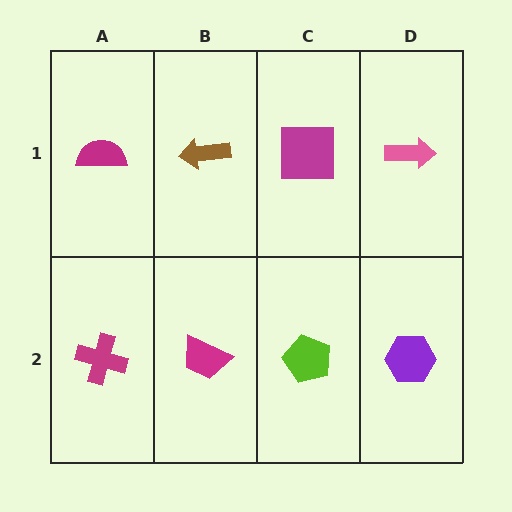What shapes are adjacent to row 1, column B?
A magenta trapezoid (row 2, column B), a magenta semicircle (row 1, column A), a magenta square (row 1, column C).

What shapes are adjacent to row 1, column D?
A purple hexagon (row 2, column D), a magenta square (row 1, column C).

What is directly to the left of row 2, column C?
A magenta trapezoid.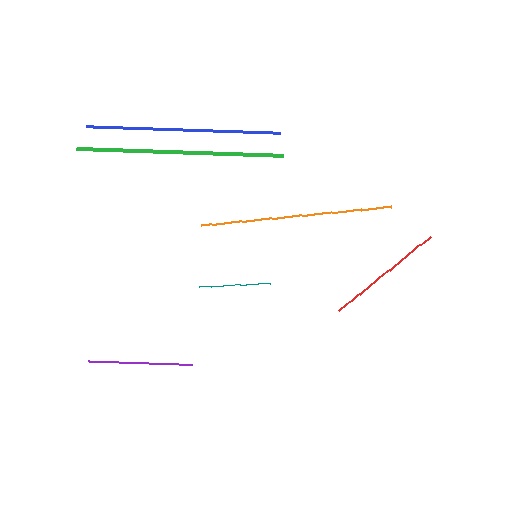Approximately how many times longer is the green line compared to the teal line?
The green line is approximately 2.9 times the length of the teal line.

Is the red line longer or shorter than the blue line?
The blue line is longer than the red line.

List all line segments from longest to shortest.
From longest to shortest: green, blue, orange, red, purple, teal.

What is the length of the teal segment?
The teal segment is approximately 72 pixels long.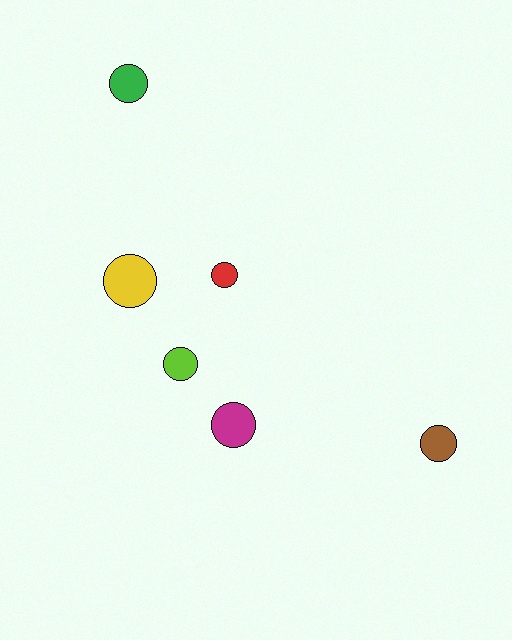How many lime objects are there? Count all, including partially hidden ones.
There is 1 lime object.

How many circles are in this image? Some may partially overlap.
There are 6 circles.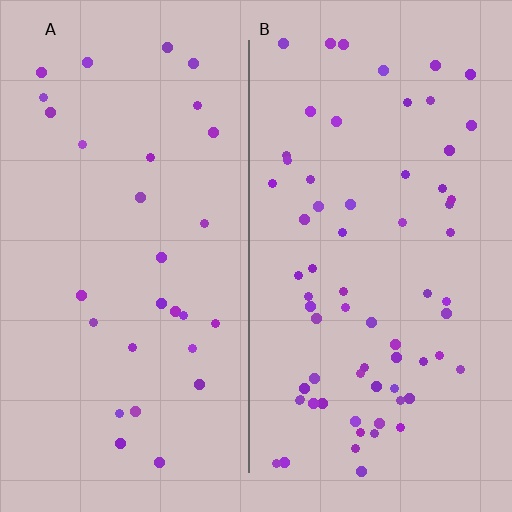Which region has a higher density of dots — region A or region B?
B (the right).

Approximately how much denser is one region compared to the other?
Approximately 2.3× — region B over region A.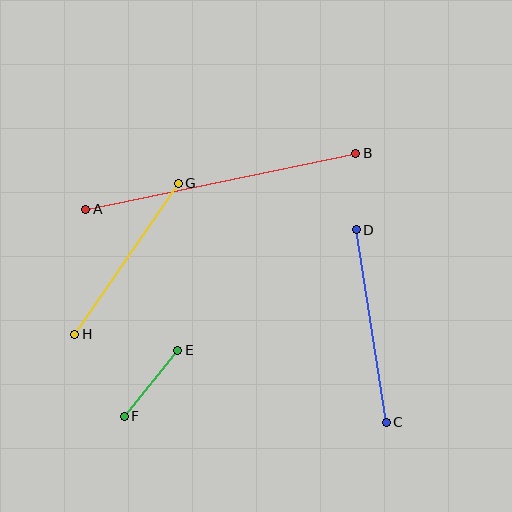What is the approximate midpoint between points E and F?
The midpoint is at approximately (151, 383) pixels.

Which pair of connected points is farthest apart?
Points A and B are farthest apart.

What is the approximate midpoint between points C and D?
The midpoint is at approximately (371, 326) pixels.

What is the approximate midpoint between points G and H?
The midpoint is at approximately (126, 259) pixels.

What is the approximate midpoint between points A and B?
The midpoint is at approximately (221, 181) pixels.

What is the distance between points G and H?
The distance is approximately 183 pixels.